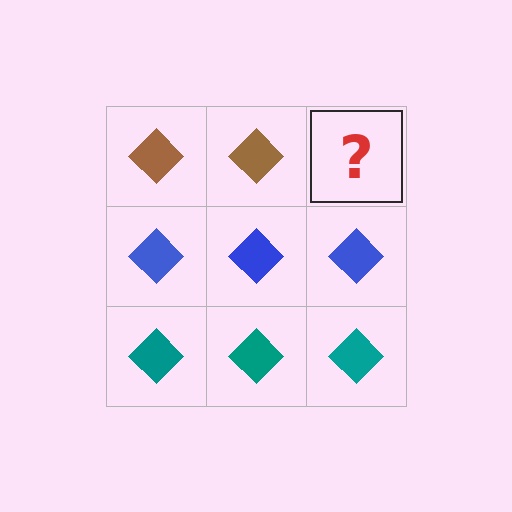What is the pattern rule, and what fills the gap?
The rule is that each row has a consistent color. The gap should be filled with a brown diamond.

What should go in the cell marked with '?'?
The missing cell should contain a brown diamond.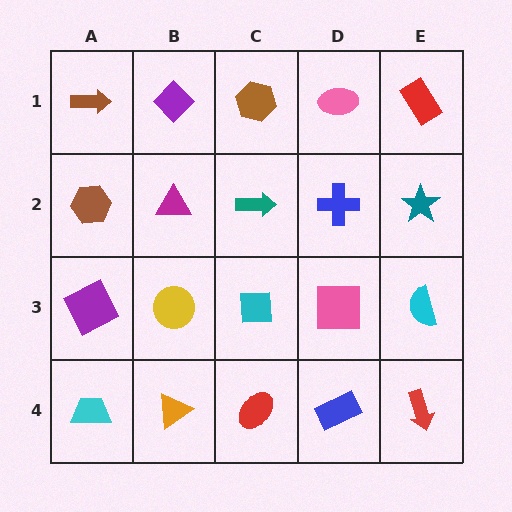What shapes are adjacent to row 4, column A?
A purple square (row 3, column A), an orange triangle (row 4, column B).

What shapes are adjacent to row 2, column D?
A pink ellipse (row 1, column D), a pink square (row 3, column D), a teal arrow (row 2, column C), a teal star (row 2, column E).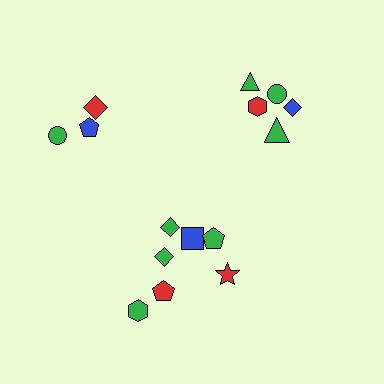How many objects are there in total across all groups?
There are 15 objects.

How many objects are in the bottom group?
There are 7 objects.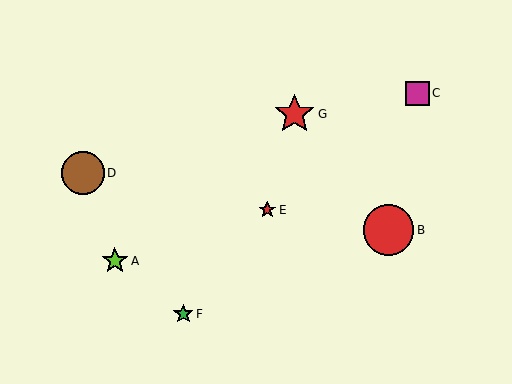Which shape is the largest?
The red circle (labeled B) is the largest.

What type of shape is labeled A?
Shape A is a lime star.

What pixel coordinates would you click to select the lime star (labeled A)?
Click at (115, 261) to select the lime star A.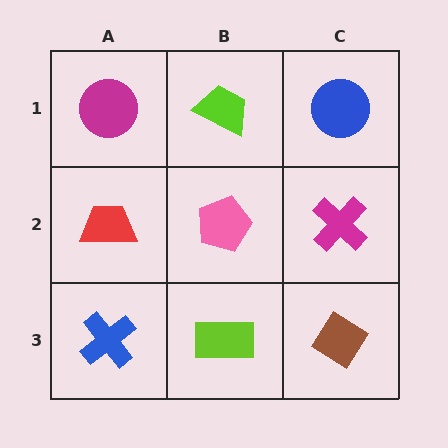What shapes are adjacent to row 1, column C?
A magenta cross (row 2, column C), a lime trapezoid (row 1, column B).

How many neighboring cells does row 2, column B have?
4.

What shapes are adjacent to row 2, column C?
A blue circle (row 1, column C), a brown diamond (row 3, column C), a pink pentagon (row 2, column B).